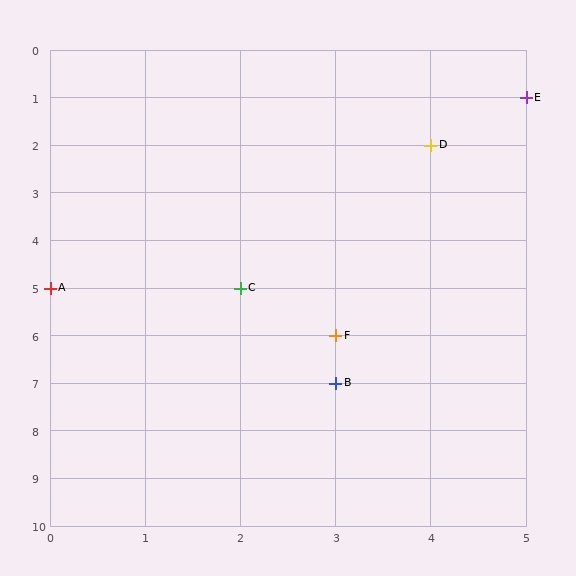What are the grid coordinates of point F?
Point F is at grid coordinates (3, 6).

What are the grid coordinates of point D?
Point D is at grid coordinates (4, 2).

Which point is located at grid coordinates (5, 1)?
Point E is at (5, 1).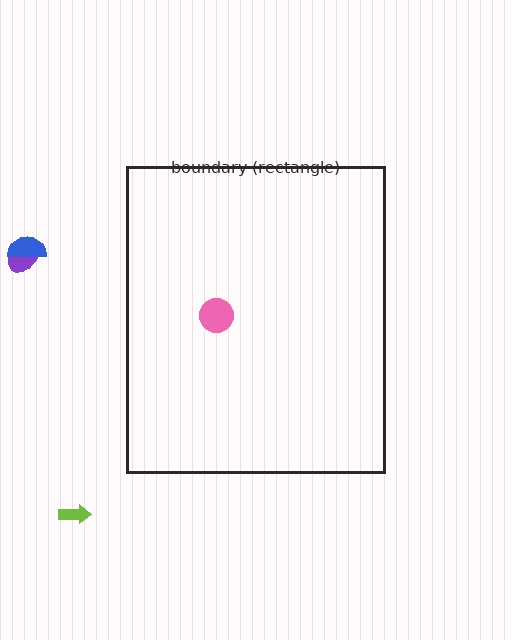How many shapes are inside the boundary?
1 inside, 3 outside.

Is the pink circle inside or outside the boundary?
Inside.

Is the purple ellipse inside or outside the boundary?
Outside.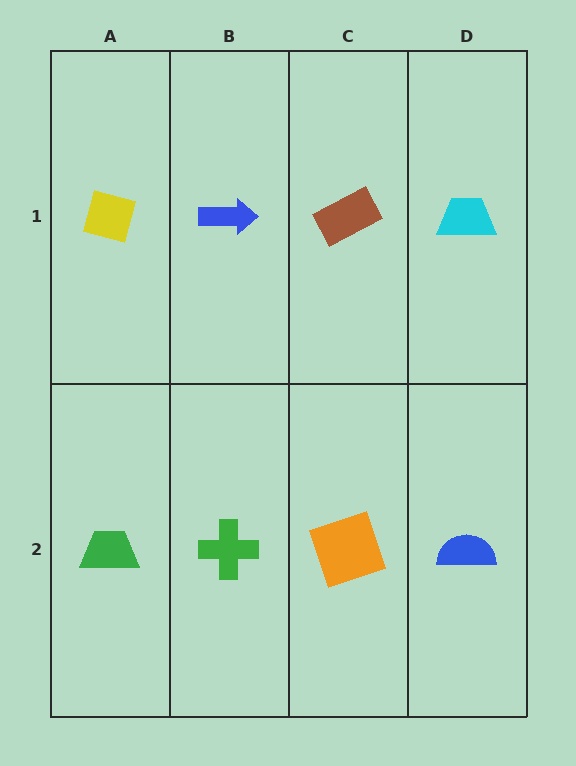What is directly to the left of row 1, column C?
A blue arrow.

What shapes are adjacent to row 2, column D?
A cyan trapezoid (row 1, column D), an orange square (row 2, column C).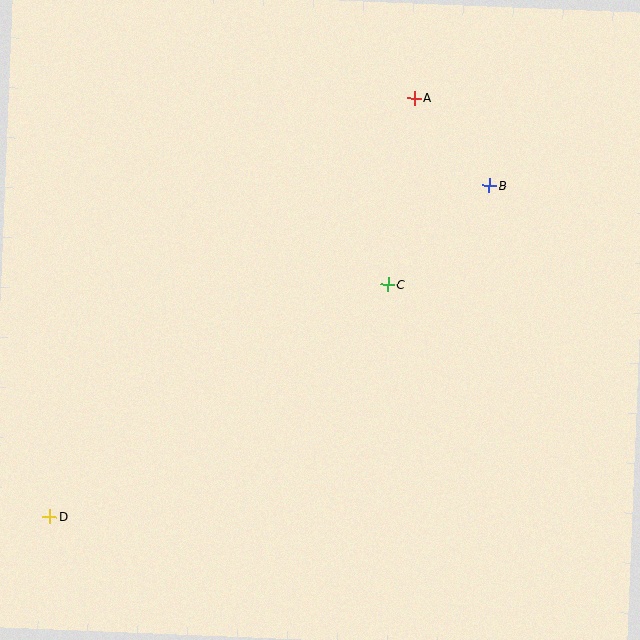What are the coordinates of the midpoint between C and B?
The midpoint between C and B is at (439, 235).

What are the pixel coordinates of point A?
Point A is at (414, 98).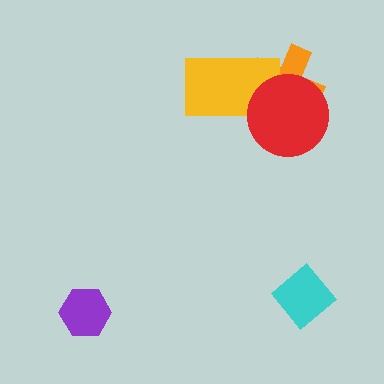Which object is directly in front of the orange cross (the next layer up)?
The yellow rectangle is directly in front of the orange cross.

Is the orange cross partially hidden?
Yes, it is partially covered by another shape.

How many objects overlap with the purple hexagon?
0 objects overlap with the purple hexagon.